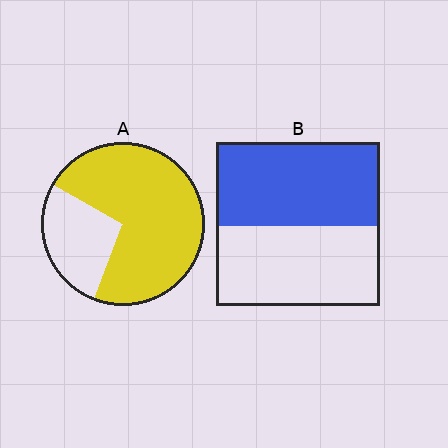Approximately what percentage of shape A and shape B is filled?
A is approximately 75% and B is approximately 50%.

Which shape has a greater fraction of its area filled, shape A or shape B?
Shape A.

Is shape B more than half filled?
Roughly half.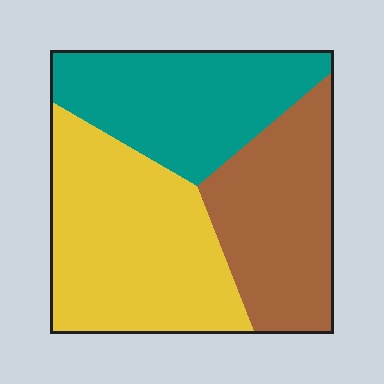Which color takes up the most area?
Yellow, at roughly 40%.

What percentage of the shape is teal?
Teal covers roughly 30% of the shape.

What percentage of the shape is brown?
Brown covers 30% of the shape.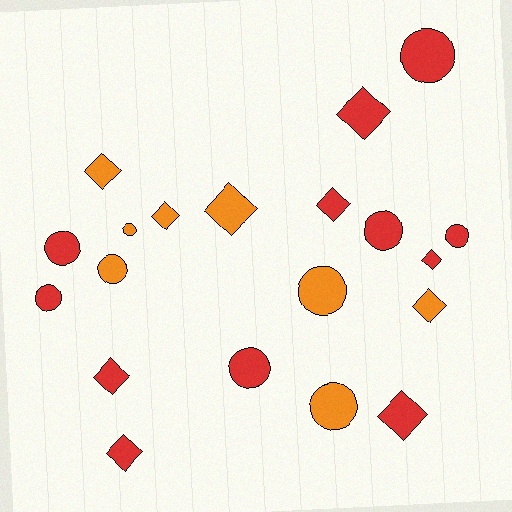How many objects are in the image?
There are 20 objects.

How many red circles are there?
There are 6 red circles.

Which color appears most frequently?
Red, with 12 objects.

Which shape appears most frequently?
Diamond, with 10 objects.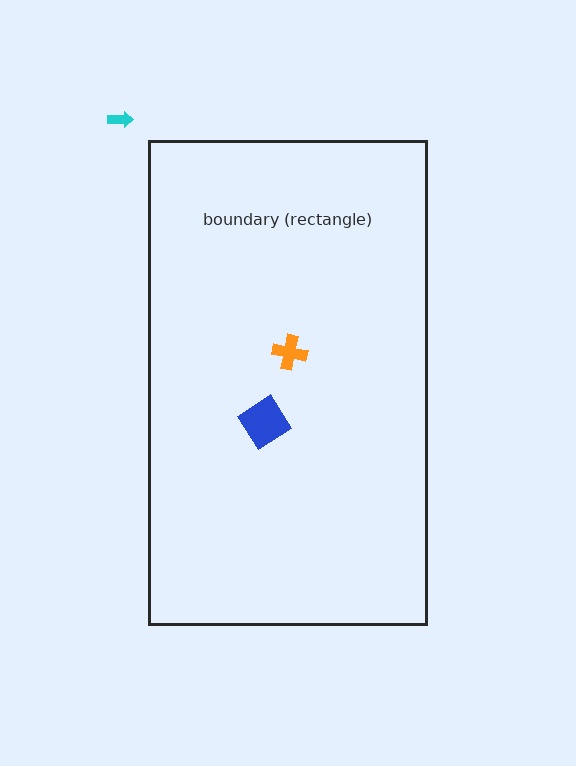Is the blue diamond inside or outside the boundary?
Inside.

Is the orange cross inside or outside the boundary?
Inside.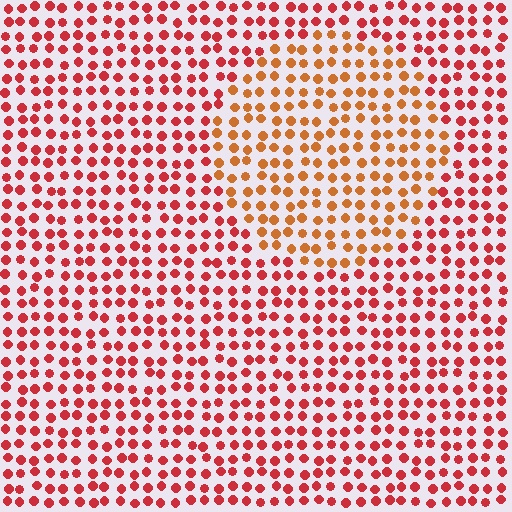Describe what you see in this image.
The image is filled with small red elements in a uniform arrangement. A circle-shaped region is visible where the elements are tinted to a slightly different hue, forming a subtle color boundary.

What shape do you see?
I see a circle.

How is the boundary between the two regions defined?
The boundary is defined purely by a slight shift in hue (about 31 degrees). Spacing, size, and orientation are identical on both sides.